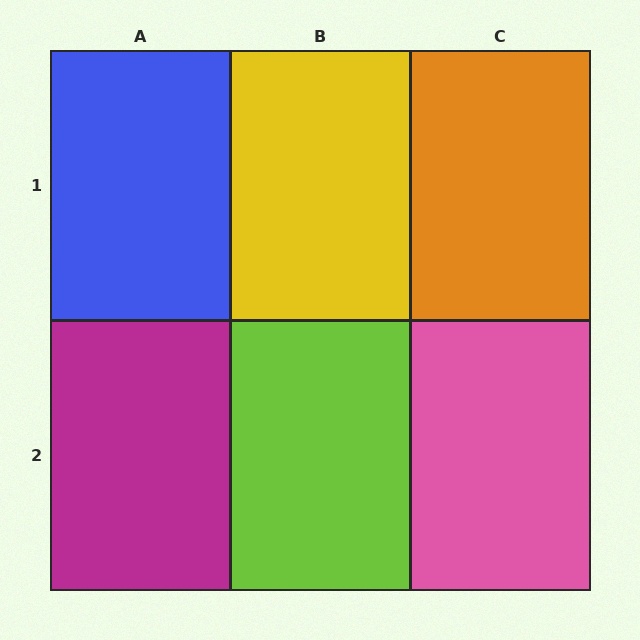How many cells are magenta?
1 cell is magenta.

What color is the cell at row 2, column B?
Lime.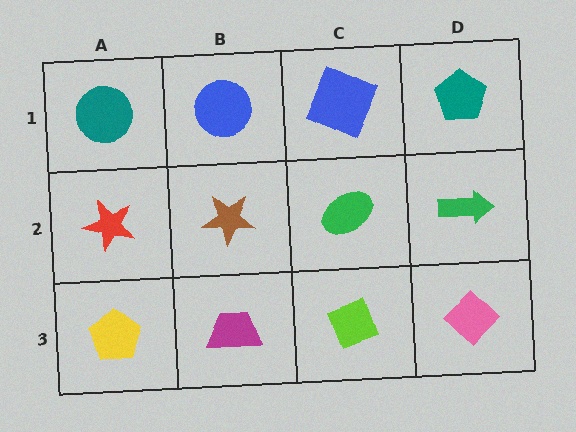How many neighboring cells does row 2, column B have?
4.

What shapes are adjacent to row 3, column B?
A brown star (row 2, column B), a yellow pentagon (row 3, column A), a lime diamond (row 3, column C).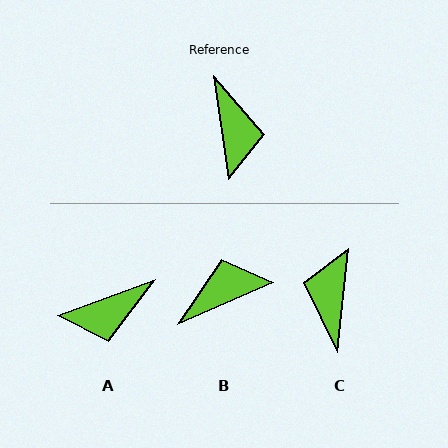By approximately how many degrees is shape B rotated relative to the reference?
Approximately 105 degrees counter-clockwise.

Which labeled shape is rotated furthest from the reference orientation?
C, about 166 degrees away.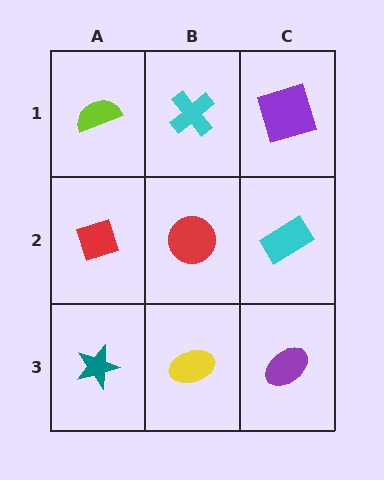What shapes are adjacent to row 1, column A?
A red diamond (row 2, column A), a cyan cross (row 1, column B).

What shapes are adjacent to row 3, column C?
A cyan rectangle (row 2, column C), a yellow ellipse (row 3, column B).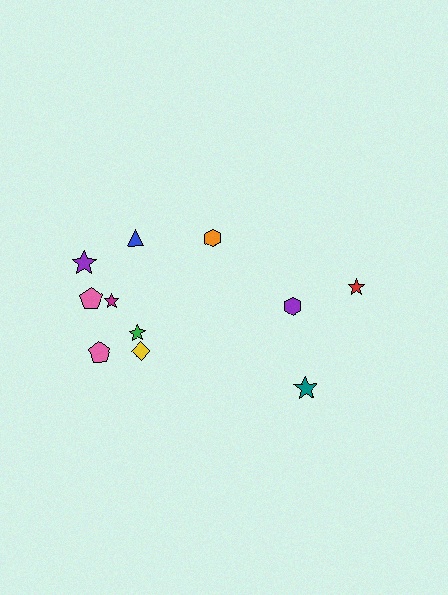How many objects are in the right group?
There are 3 objects.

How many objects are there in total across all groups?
There are 11 objects.